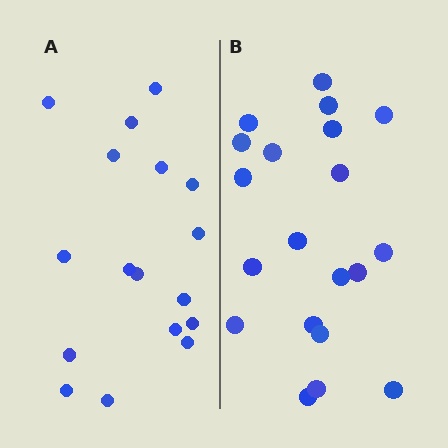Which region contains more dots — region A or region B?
Region B (the right region) has more dots.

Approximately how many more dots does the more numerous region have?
Region B has just a few more — roughly 2 or 3 more dots than region A.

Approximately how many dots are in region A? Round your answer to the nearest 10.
About 20 dots. (The exact count is 17, which rounds to 20.)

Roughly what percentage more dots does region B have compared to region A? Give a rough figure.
About 20% more.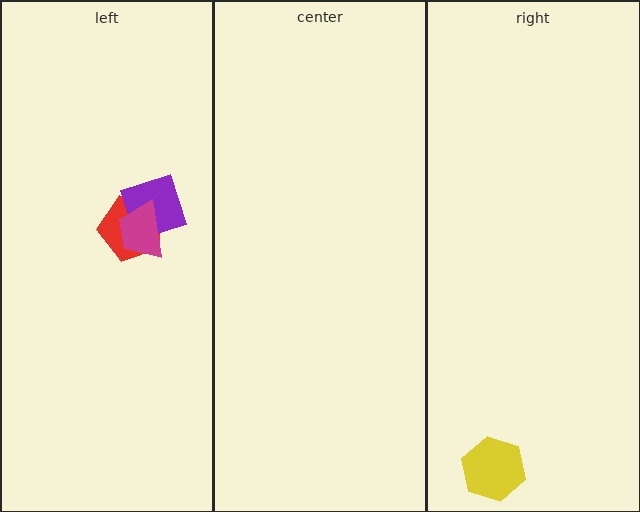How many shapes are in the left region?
3.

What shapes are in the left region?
The red pentagon, the purple square, the magenta trapezoid.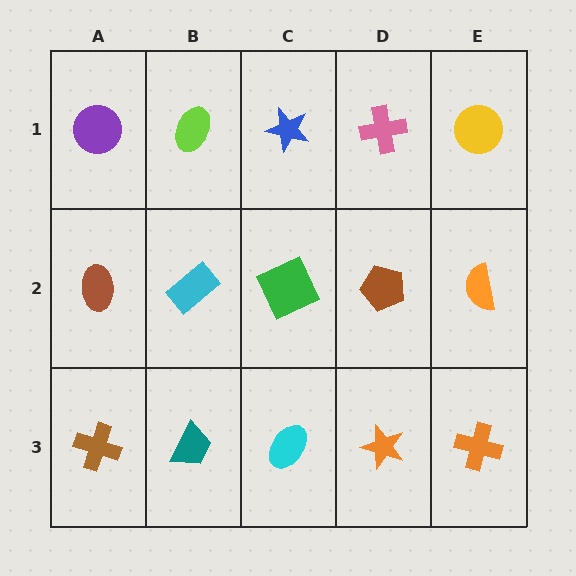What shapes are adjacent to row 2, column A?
A purple circle (row 1, column A), a brown cross (row 3, column A), a cyan rectangle (row 2, column B).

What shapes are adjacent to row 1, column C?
A green square (row 2, column C), a lime ellipse (row 1, column B), a pink cross (row 1, column D).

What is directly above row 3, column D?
A brown pentagon.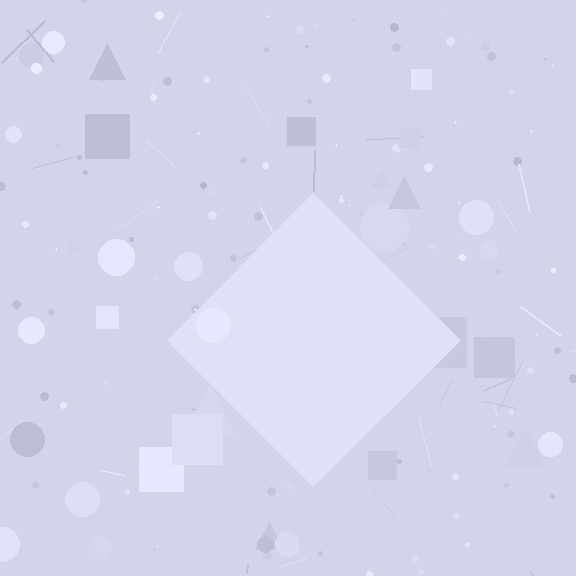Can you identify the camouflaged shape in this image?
The camouflaged shape is a diamond.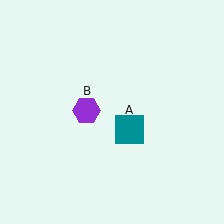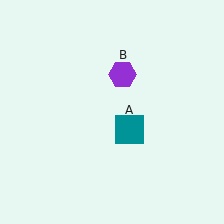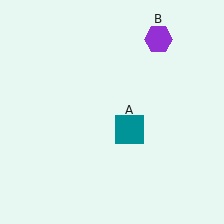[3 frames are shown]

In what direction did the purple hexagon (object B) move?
The purple hexagon (object B) moved up and to the right.